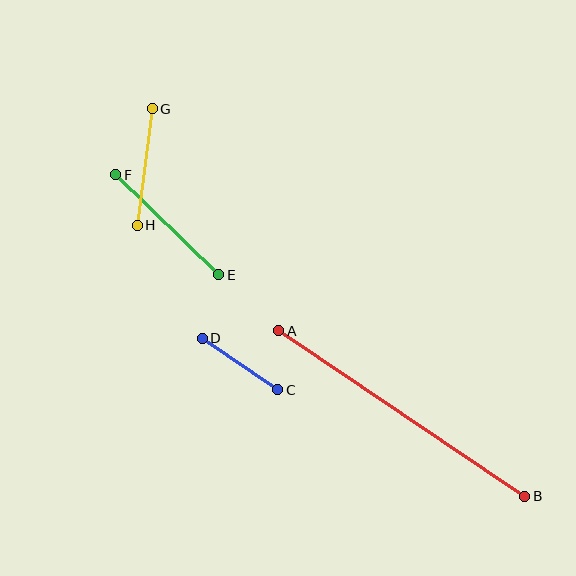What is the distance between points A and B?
The distance is approximately 296 pixels.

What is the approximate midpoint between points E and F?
The midpoint is at approximately (167, 225) pixels.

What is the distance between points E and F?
The distance is approximately 144 pixels.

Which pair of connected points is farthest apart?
Points A and B are farthest apart.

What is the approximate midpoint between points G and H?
The midpoint is at approximately (145, 167) pixels.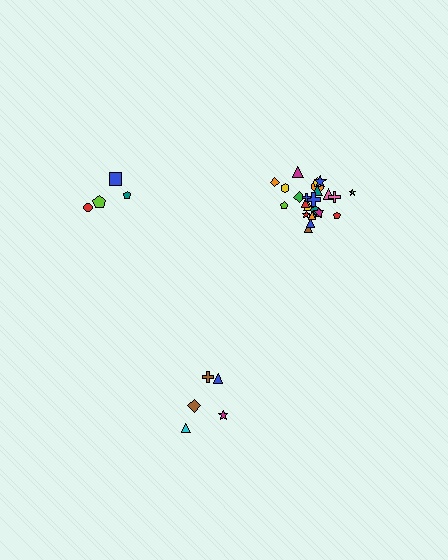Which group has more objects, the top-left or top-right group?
The top-right group.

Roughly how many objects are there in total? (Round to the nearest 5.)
Roughly 35 objects in total.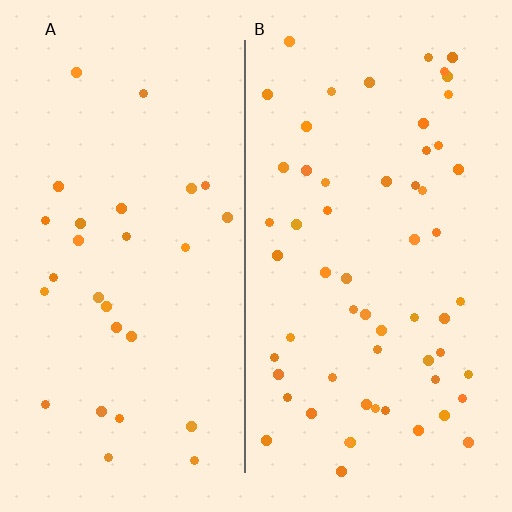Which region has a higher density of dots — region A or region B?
B (the right).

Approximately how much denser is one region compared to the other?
Approximately 2.1× — region B over region A.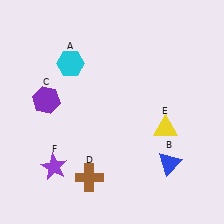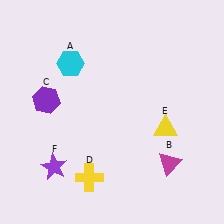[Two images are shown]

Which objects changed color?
B changed from blue to magenta. D changed from brown to yellow.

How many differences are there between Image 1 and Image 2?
There are 2 differences between the two images.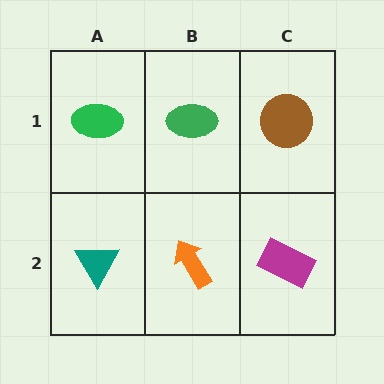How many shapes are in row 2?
3 shapes.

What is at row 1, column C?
A brown circle.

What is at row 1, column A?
A green ellipse.